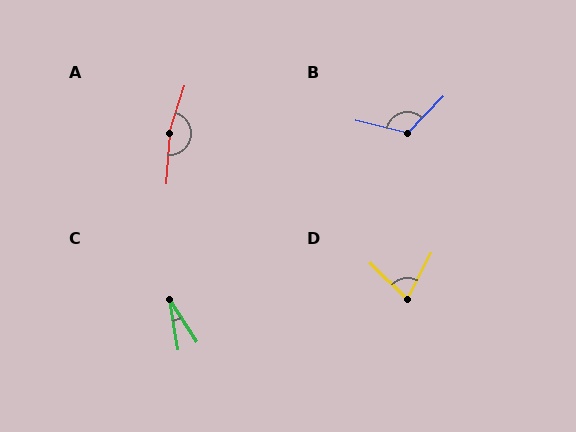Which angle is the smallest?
C, at approximately 23 degrees.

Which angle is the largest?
A, at approximately 166 degrees.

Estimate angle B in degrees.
Approximately 120 degrees.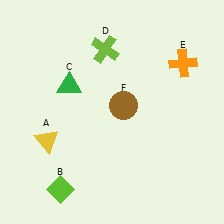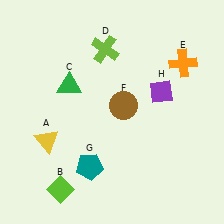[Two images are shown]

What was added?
A teal pentagon (G), a purple diamond (H) were added in Image 2.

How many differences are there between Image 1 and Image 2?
There are 2 differences between the two images.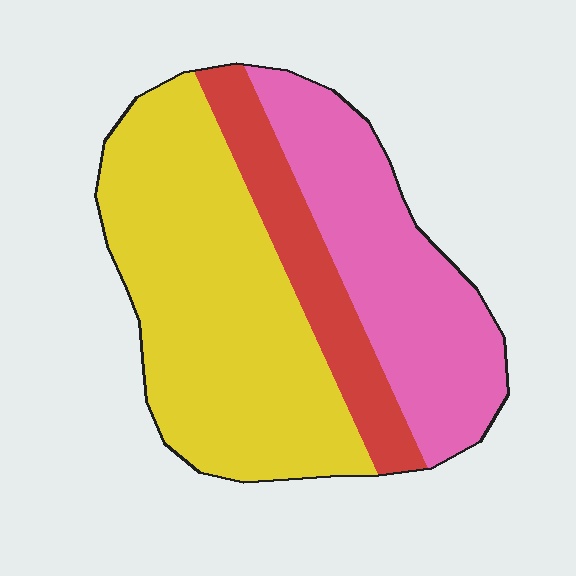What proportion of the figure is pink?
Pink takes up between a sixth and a third of the figure.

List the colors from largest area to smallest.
From largest to smallest: yellow, pink, red.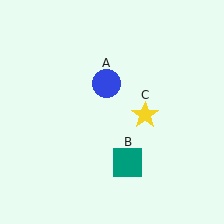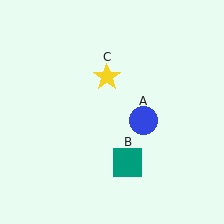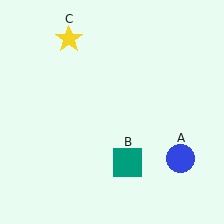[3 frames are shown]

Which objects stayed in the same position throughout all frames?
Teal square (object B) remained stationary.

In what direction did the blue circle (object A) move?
The blue circle (object A) moved down and to the right.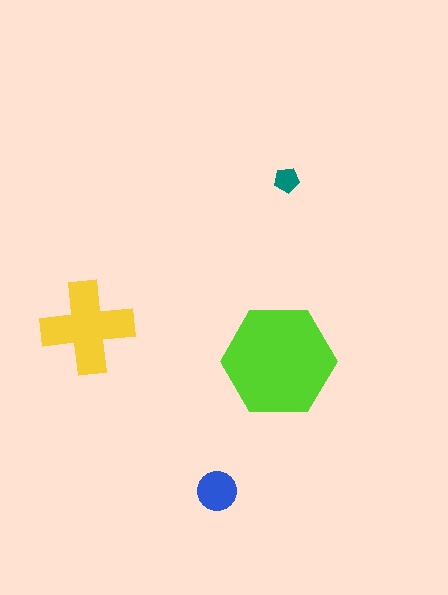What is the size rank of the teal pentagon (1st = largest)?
4th.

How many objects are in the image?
There are 4 objects in the image.